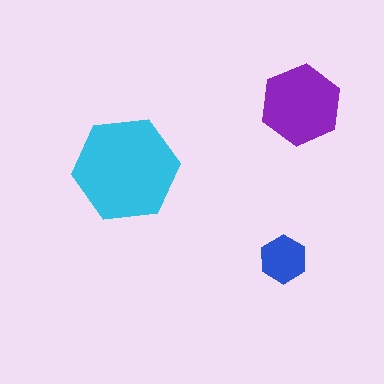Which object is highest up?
The purple hexagon is topmost.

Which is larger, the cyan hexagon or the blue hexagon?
The cyan one.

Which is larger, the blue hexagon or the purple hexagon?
The purple one.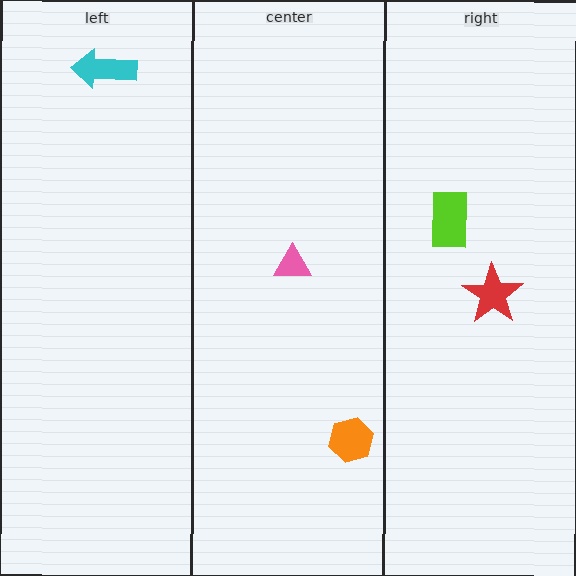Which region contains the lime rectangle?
The right region.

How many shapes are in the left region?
1.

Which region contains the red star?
The right region.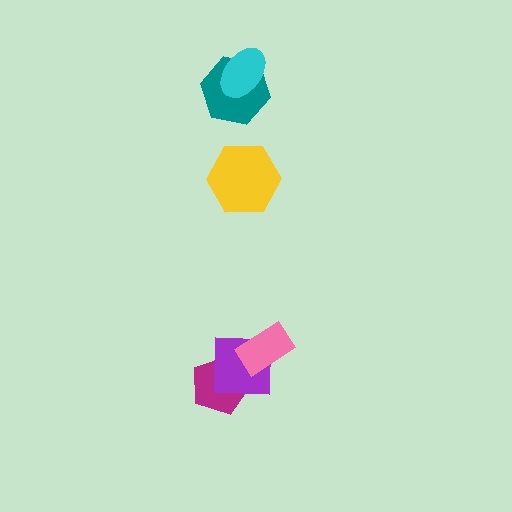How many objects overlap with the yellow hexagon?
0 objects overlap with the yellow hexagon.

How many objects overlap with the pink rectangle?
1 object overlaps with the pink rectangle.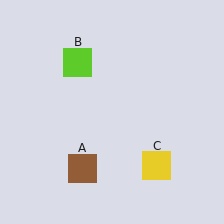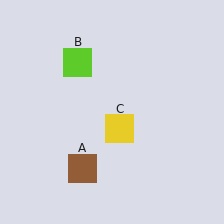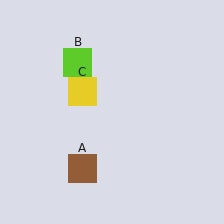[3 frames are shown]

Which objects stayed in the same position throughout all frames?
Brown square (object A) and lime square (object B) remained stationary.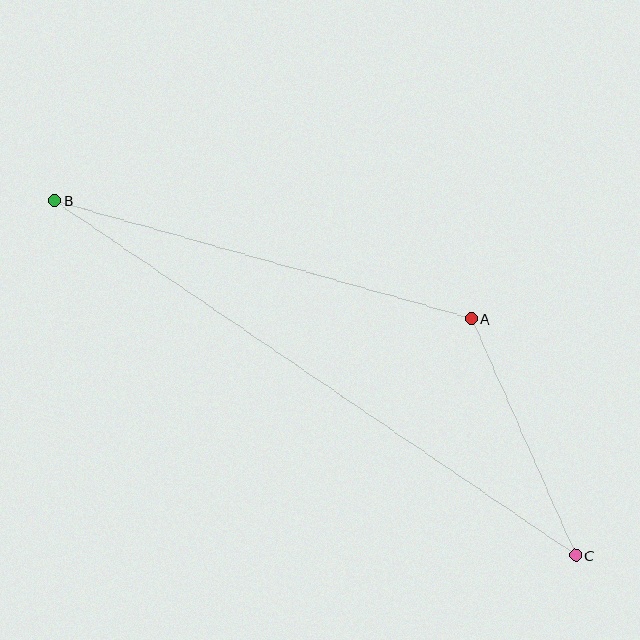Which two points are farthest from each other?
Points B and C are farthest from each other.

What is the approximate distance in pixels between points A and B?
The distance between A and B is approximately 433 pixels.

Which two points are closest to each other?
Points A and C are closest to each other.